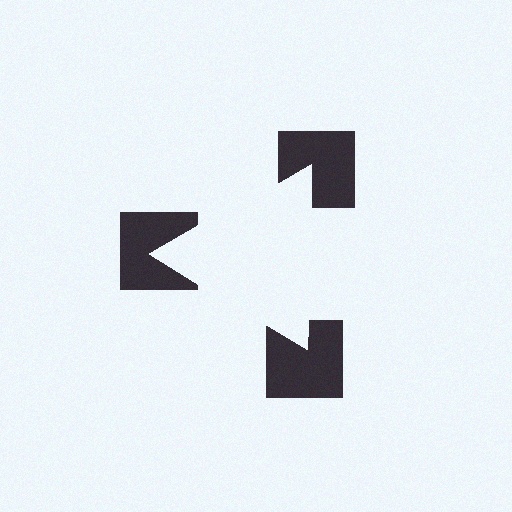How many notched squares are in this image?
There are 3 — one at each vertex of the illusory triangle.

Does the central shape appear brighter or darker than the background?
It typically appears slightly brighter than the background, even though no actual brightness change is drawn.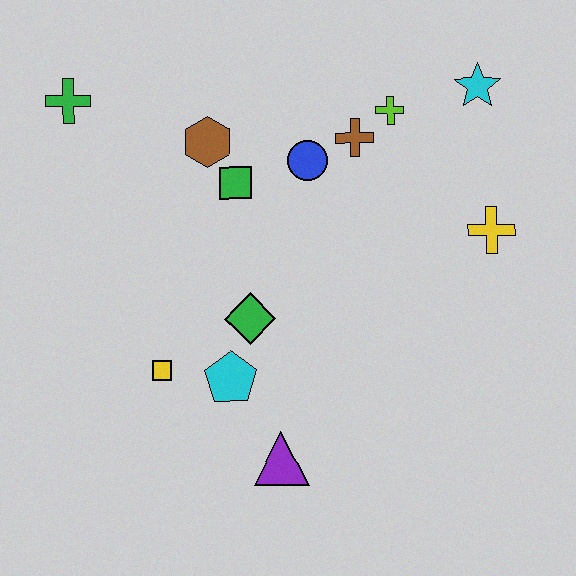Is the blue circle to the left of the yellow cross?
Yes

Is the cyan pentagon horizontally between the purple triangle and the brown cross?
No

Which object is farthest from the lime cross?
The purple triangle is farthest from the lime cross.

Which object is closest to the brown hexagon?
The green square is closest to the brown hexagon.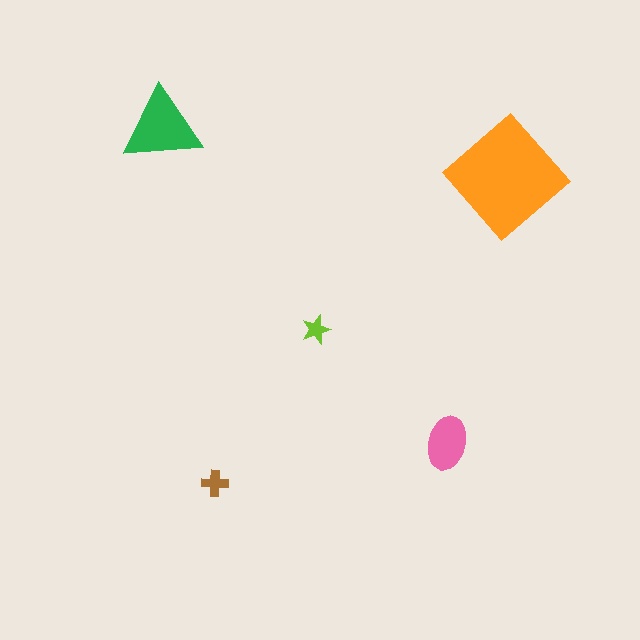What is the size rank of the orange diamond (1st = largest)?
1st.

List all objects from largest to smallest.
The orange diamond, the green triangle, the pink ellipse, the brown cross, the lime star.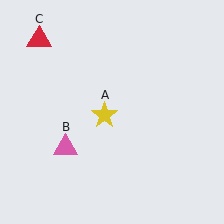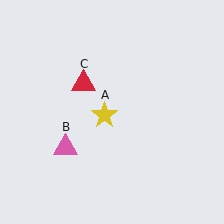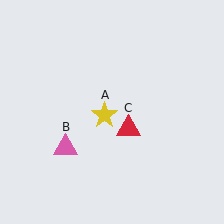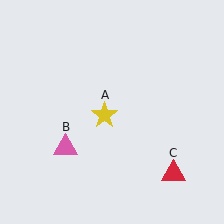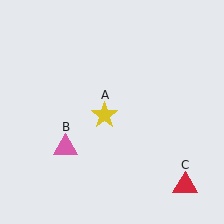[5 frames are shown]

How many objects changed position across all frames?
1 object changed position: red triangle (object C).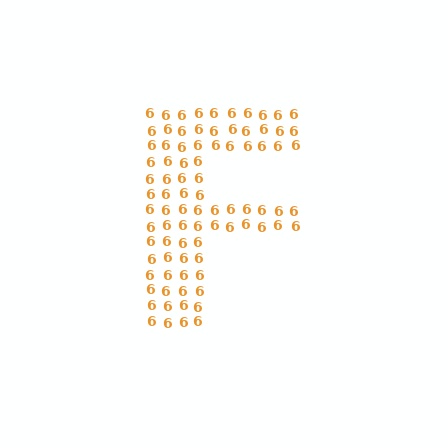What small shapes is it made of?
It is made of small digit 6's.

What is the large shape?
The large shape is the letter F.